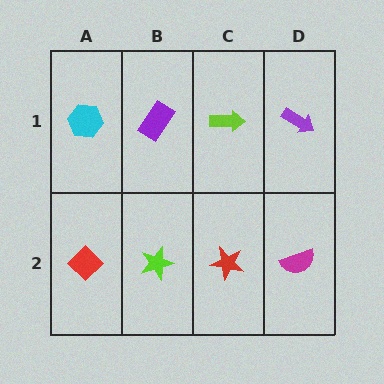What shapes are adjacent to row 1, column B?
A lime star (row 2, column B), a cyan hexagon (row 1, column A), a lime arrow (row 1, column C).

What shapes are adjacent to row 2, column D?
A purple arrow (row 1, column D), a red star (row 2, column C).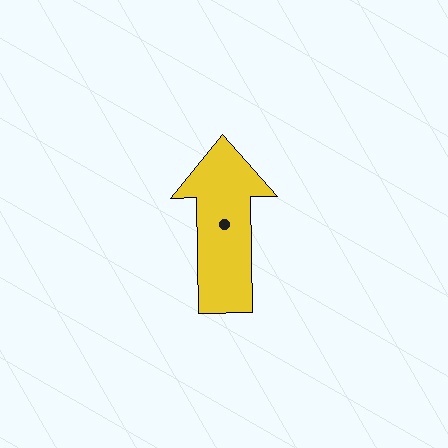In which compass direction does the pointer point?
North.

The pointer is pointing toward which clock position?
Roughly 12 o'clock.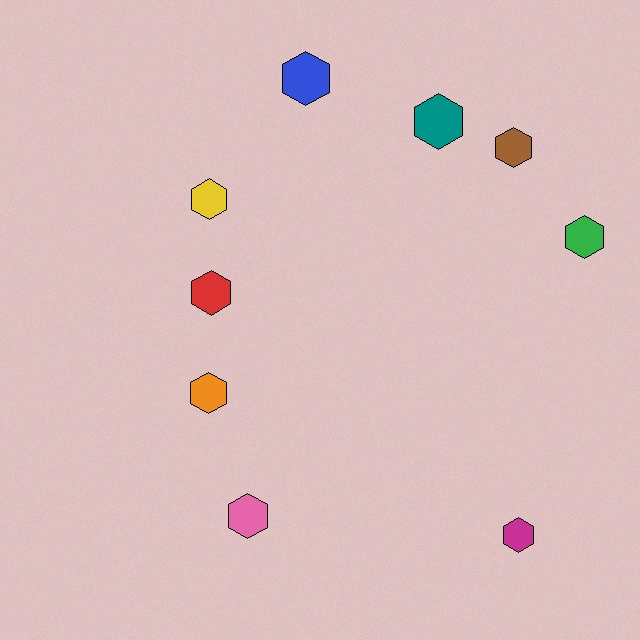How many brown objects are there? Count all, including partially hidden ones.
There is 1 brown object.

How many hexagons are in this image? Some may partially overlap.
There are 9 hexagons.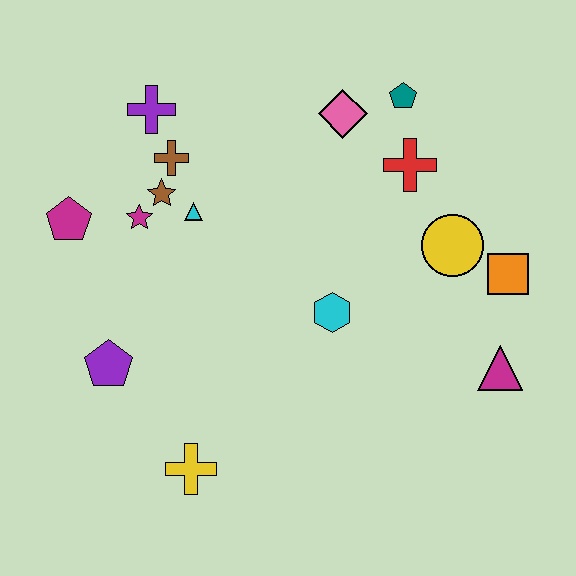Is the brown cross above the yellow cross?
Yes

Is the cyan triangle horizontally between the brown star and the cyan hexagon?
Yes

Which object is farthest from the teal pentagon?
The yellow cross is farthest from the teal pentagon.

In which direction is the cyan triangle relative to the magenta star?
The cyan triangle is to the right of the magenta star.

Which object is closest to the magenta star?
The brown star is closest to the magenta star.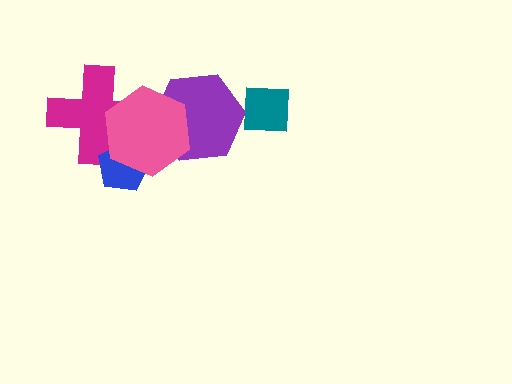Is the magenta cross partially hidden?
Yes, it is partially covered by another shape.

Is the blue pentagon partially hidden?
Yes, it is partially covered by another shape.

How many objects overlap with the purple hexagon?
2 objects overlap with the purple hexagon.